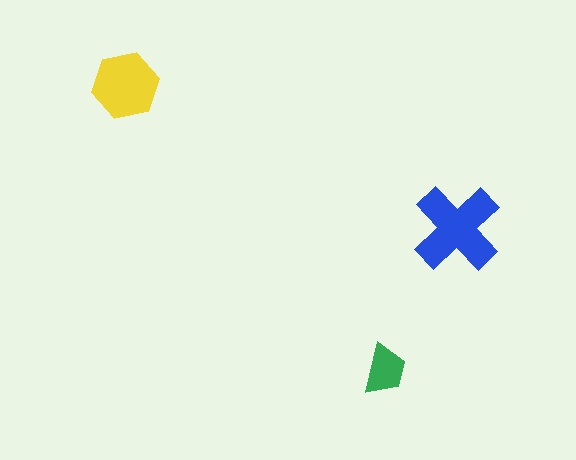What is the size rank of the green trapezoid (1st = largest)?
3rd.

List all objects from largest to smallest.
The blue cross, the yellow hexagon, the green trapezoid.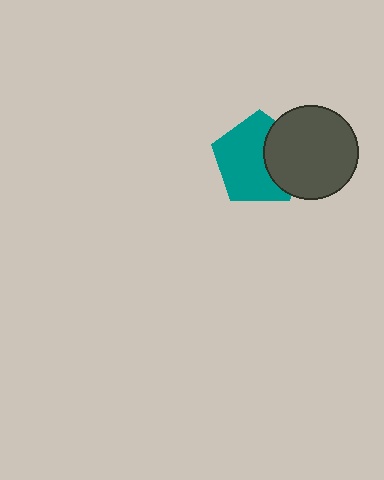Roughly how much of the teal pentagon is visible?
Most of it is visible (roughly 66%).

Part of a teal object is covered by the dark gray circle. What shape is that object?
It is a pentagon.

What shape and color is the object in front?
The object in front is a dark gray circle.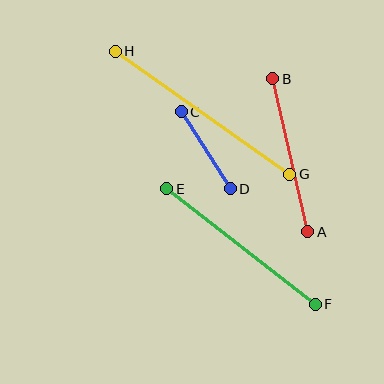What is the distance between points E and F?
The distance is approximately 188 pixels.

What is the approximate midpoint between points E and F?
The midpoint is at approximately (241, 247) pixels.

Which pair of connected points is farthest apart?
Points G and H are farthest apart.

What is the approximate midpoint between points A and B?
The midpoint is at approximately (290, 155) pixels.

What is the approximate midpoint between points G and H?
The midpoint is at approximately (203, 113) pixels.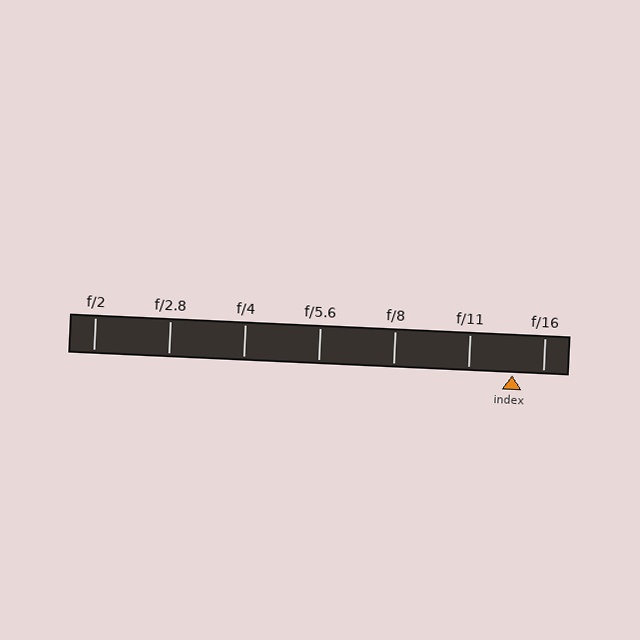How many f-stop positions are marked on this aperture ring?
There are 7 f-stop positions marked.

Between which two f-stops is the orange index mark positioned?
The index mark is between f/11 and f/16.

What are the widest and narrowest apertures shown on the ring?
The widest aperture shown is f/2 and the narrowest is f/16.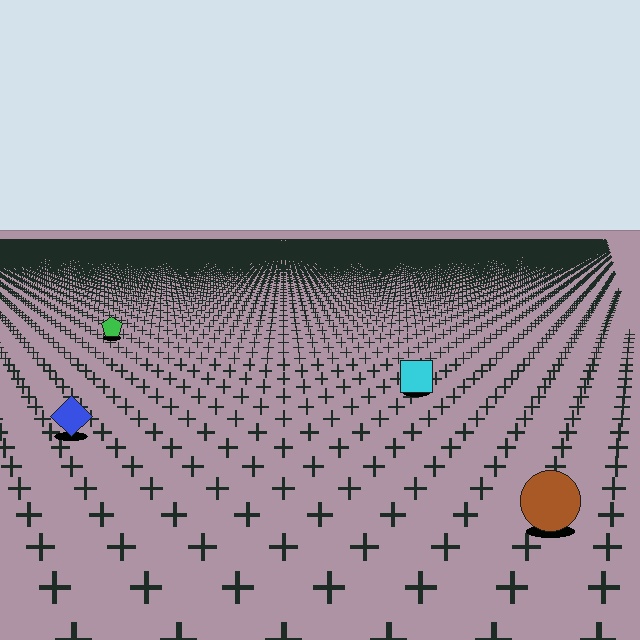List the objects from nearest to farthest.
From nearest to farthest: the brown circle, the blue diamond, the cyan square, the green pentagon.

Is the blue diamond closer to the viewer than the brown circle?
No. The brown circle is closer — you can tell from the texture gradient: the ground texture is coarser near it.